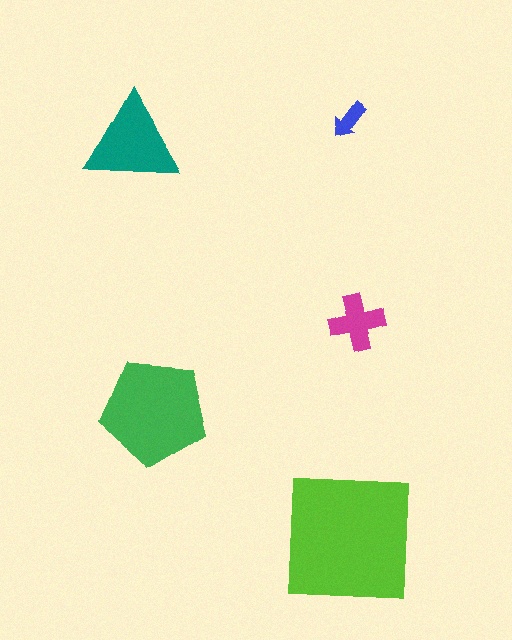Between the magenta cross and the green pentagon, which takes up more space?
The green pentagon.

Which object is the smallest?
The blue arrow.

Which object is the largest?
The lime square.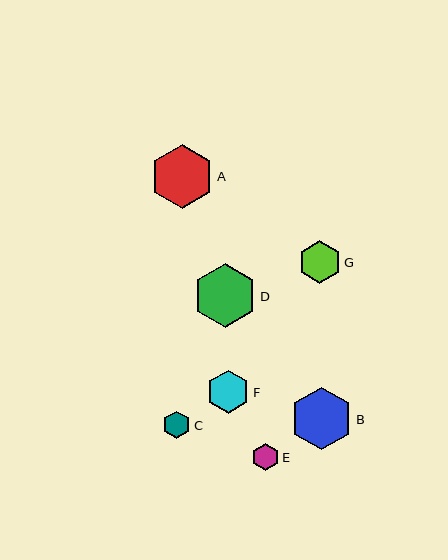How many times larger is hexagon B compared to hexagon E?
Hexagon B is approximately 2.3 times the size of hexagon E.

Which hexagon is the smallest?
Hexagon E is the smallest with a size of approximately 28 pixels.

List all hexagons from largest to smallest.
From largest to smallest: A, D, B, G, F, C, E.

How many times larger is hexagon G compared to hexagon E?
Hexagon G is approximately 1.6 times the size of hexagon E.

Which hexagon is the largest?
Hexagon A is the largest with a size of approximately 64 pixels.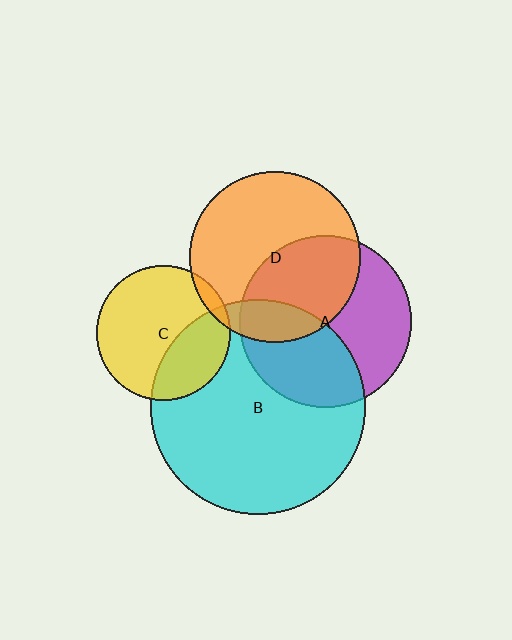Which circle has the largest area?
Circle B (cyan).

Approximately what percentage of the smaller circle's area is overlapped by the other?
Approximately 5%.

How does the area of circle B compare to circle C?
Approximately 2.6 times.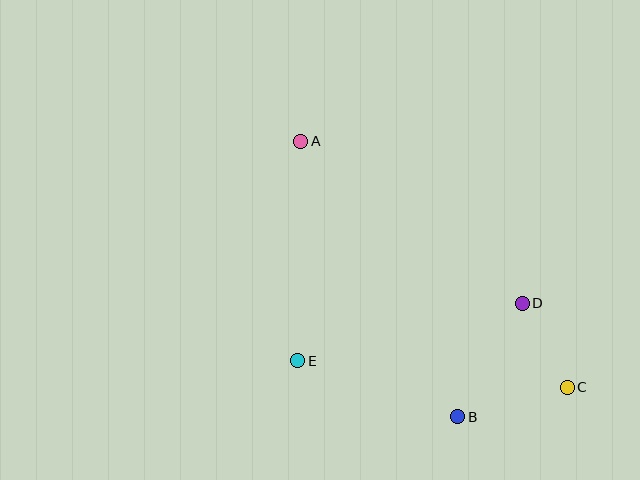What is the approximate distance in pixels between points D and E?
The distance between D and E is approximately 232 pixels.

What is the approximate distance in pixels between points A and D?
The distance between A and D is approximately 275 pixels.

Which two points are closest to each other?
Points C and D are closest to each other.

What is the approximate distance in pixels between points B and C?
The distance between B and C is approximately 113 pixels.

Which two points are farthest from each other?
Points A and C are farthest from each other.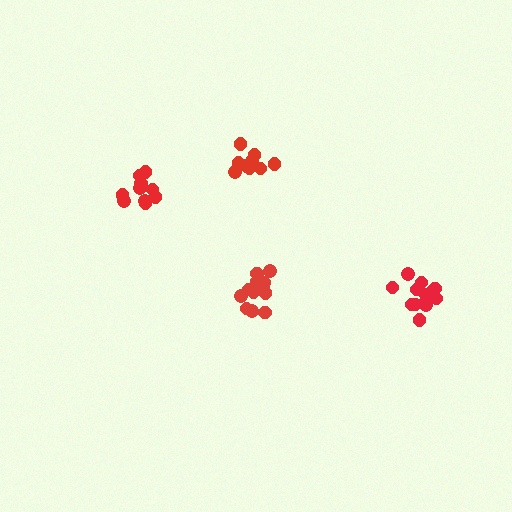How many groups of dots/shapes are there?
There are 4 groups.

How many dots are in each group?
Group 1: 12 dots, Group 2: 10 dots, Group 3: 13 dots, Group 4: 10 dots (45 total).